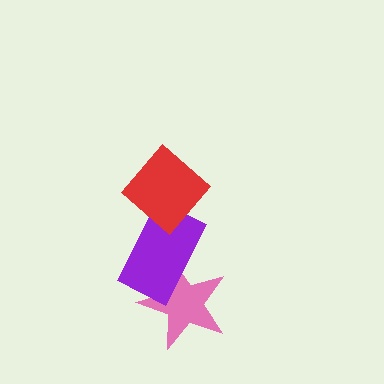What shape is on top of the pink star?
The purple rectangle is on top of the pink star.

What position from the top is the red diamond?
The red diamond is 1st from the top.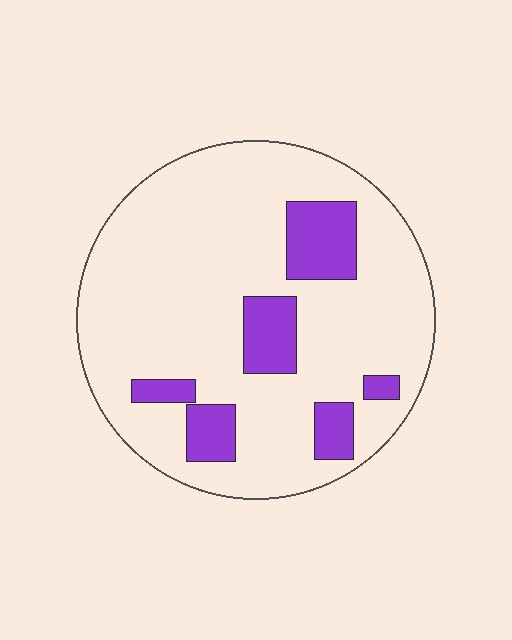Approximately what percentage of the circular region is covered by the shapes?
Approximately 15%.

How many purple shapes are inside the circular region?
6.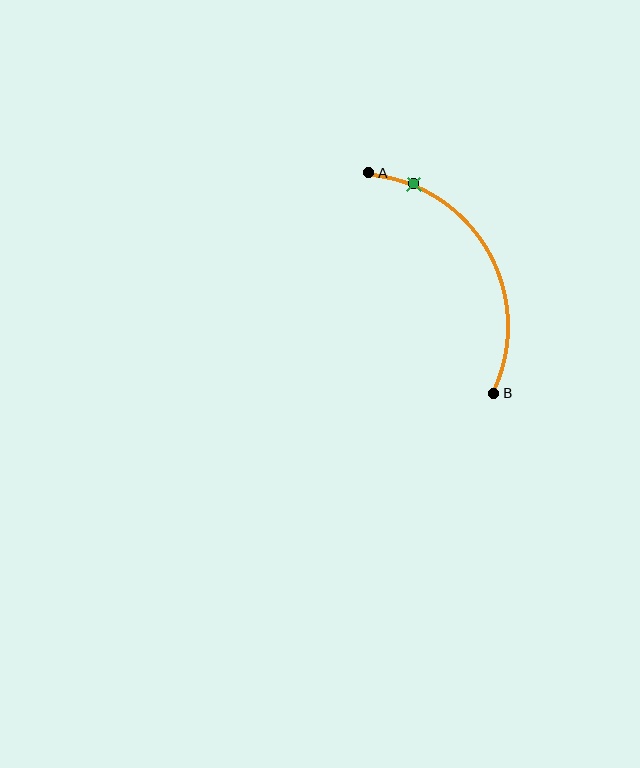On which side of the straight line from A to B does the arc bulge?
The arc bulges to the right of the straight line connecting A and B.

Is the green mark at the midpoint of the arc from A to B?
No. The green mark lies on the arc but is closer to endpoint A. The arc midpoint would be at the point on the curve equidistant along the arc from both A and B.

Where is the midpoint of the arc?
The arc midpoint is the point on the curve farthest from the straight line joining A and B. It sits to the right of that line.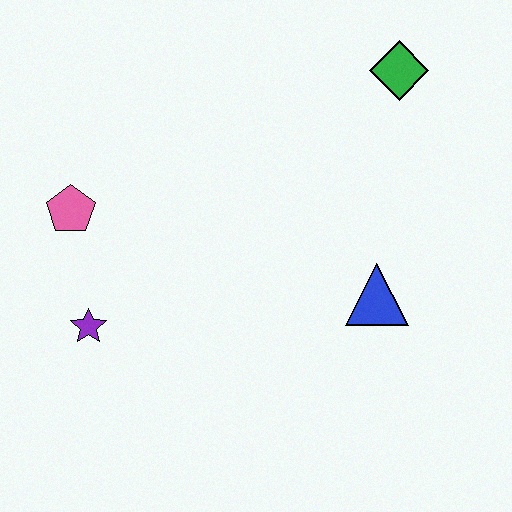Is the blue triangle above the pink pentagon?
No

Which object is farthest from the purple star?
The green diamond is farthest from the purple star.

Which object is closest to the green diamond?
The blue triangle is closest to the green diamond.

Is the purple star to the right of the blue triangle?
No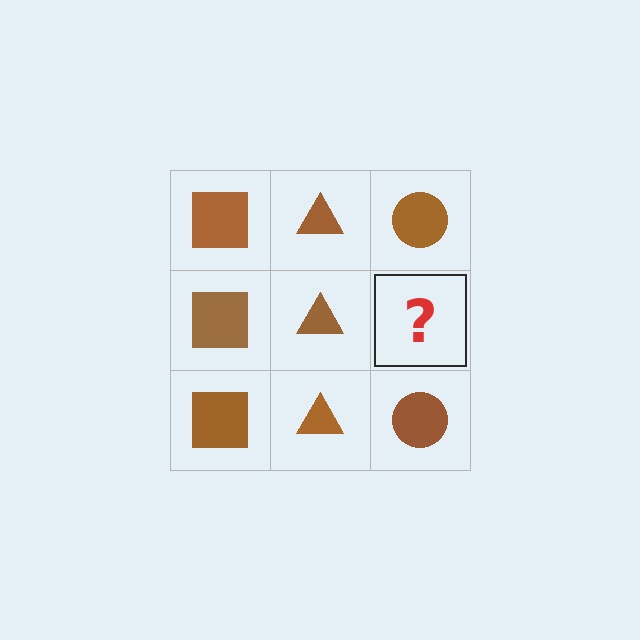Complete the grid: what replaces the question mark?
The question mark should be replaced with a brown circle.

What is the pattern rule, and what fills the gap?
The rule is that each column has a consistent shape. The gap should be filled with a brown circle.